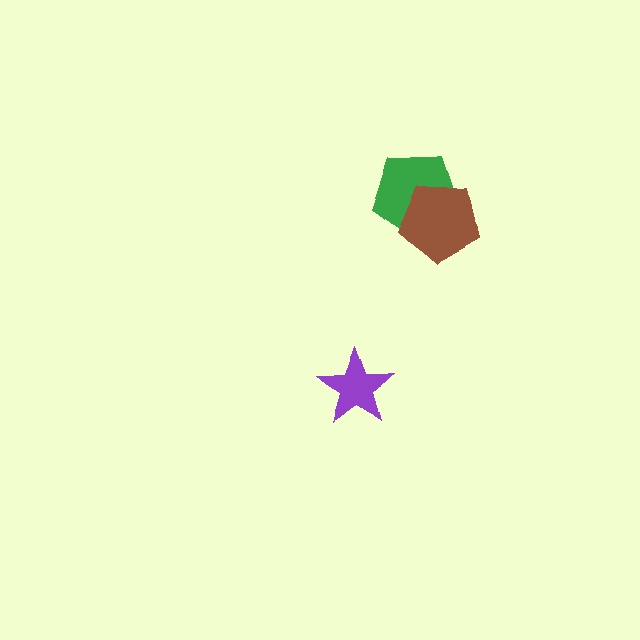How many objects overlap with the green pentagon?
1 object overlaps with the green pentagon.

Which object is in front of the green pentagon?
The brown pentagon is in front of the green pentagon.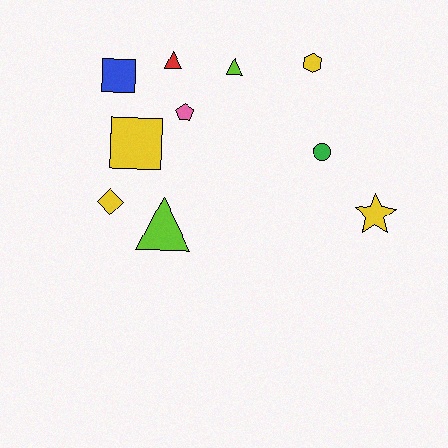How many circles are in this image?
There is 1 circle.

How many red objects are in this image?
There is 1 red object.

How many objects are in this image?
There are 10 objects.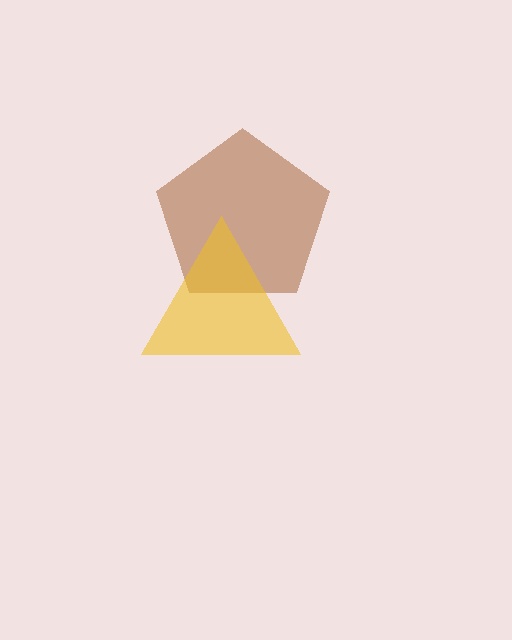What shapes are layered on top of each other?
The layered shapes are: a brown pentagon, a yellow triangle.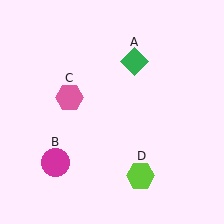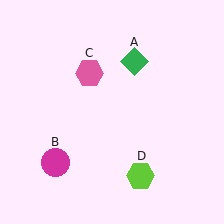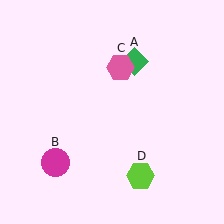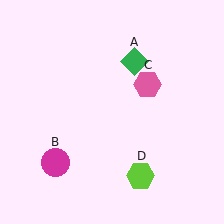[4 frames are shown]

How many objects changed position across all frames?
1 object changed position: pink hexagon (object C).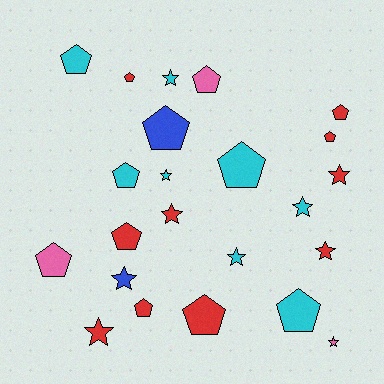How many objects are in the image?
There are 23 objects.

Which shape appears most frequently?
Pentagon, with 13 objects.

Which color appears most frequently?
Red, with 10 objects.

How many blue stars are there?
There is 1 blue star.